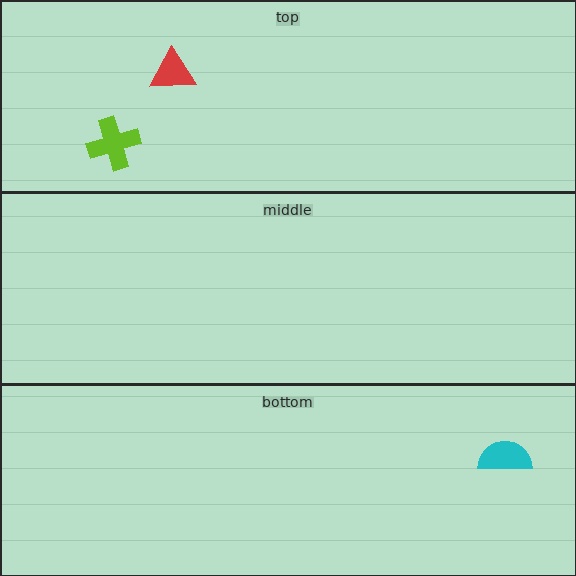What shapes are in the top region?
The lime cross, the red triangle.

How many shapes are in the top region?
2.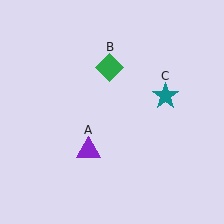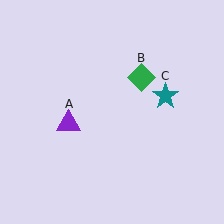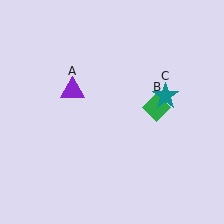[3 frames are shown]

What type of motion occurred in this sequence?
The purple triangle (object A), green diamond (object B) rotated clockwise around the center of the scene.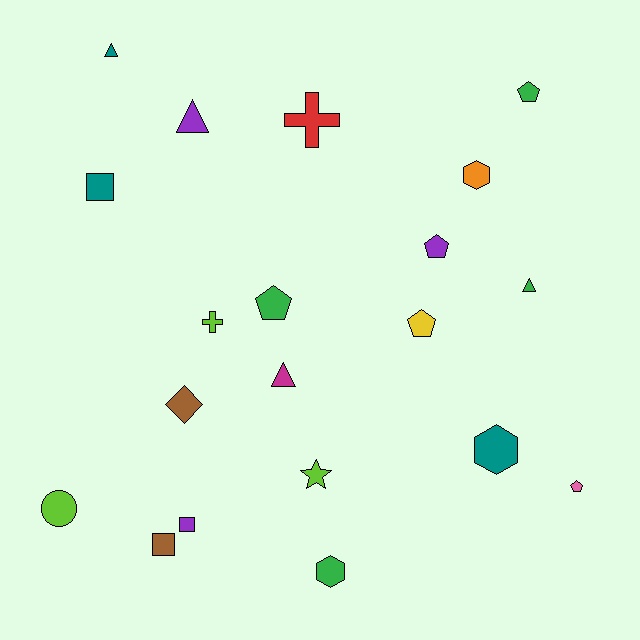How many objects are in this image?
There are 20 objects.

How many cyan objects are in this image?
There are no cyan objects.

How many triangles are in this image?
There are 4 triangles.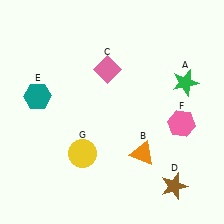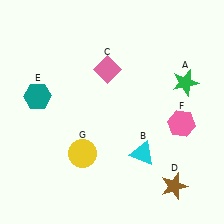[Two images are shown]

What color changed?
The triangle (B) changed from orange in Image 1 to cyan in Image 2.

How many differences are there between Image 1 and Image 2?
There is 1 difference between the two images.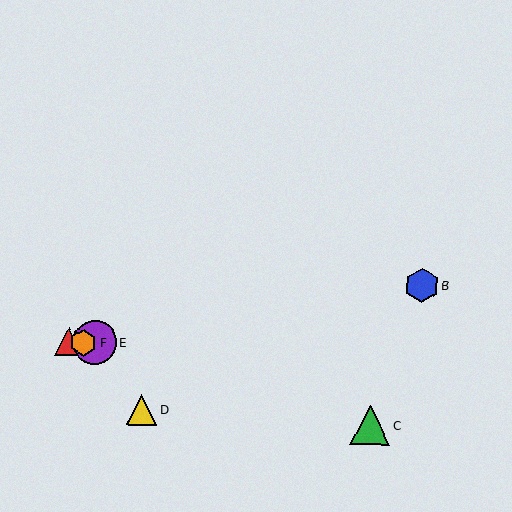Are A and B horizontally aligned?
No, A is at y≈342 and B is at y≈286.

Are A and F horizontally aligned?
Yes, both are at y≈342.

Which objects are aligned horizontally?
Objects A, E, F are aligned horizontally.